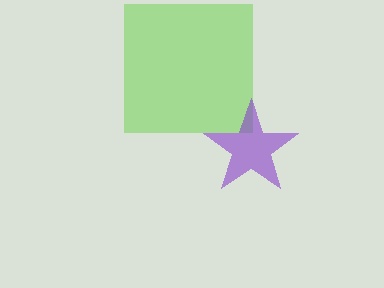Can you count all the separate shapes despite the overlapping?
Yes, there are 2 separate shapes.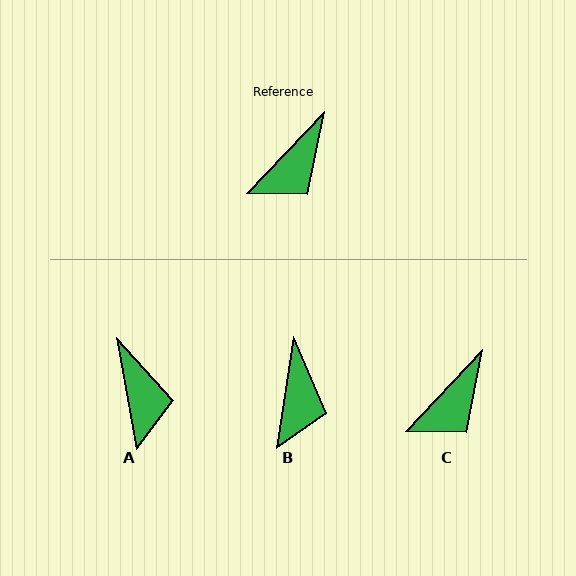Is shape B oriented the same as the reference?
No, it is off by about 35 degrees.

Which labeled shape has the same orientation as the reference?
C.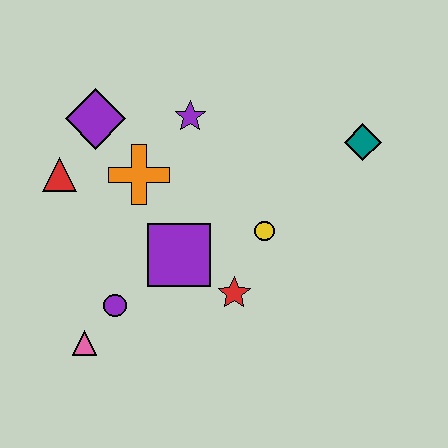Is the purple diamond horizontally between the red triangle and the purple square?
Yes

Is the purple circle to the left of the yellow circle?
Yes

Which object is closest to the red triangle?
The purple diamond is closest to the red triangle.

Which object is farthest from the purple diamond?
The teal diamond is farthest from the purple diamond.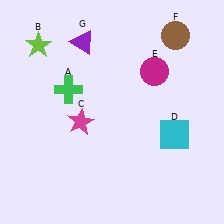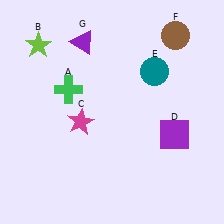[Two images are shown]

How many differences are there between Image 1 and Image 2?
There are 2 differences between the two images.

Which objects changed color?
D changed from cyan to purple. E changed from magenta to teal.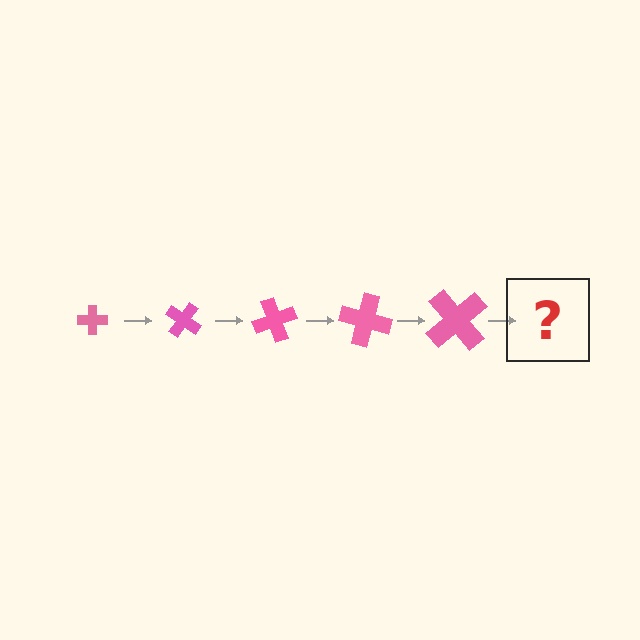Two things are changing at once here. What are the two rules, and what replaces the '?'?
The two rules are that the cross grows larger each step and it rotates 35 degrees each step. The '?' should be a cross, larger than the previous one and rotated 175 degrees from the start.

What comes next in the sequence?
The next element should be a cross, larger than the previous one and rotated 175 degrees from the start.